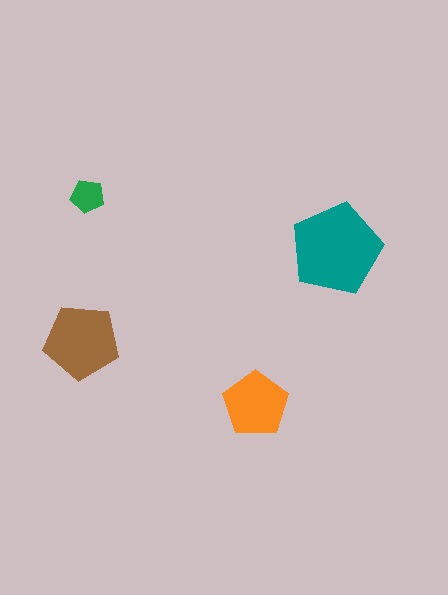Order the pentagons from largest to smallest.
the teal one, the brown one, the orange one, the green one.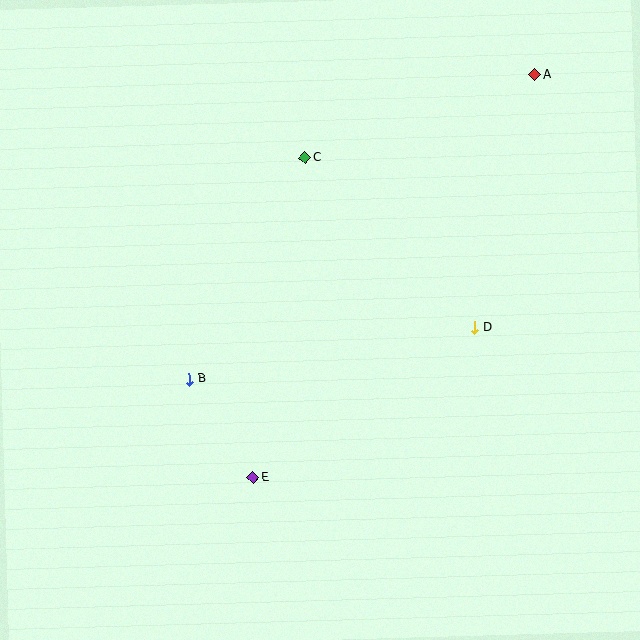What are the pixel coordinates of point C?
Point C is at (305, 157).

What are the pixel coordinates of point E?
Point E is at (253, 477).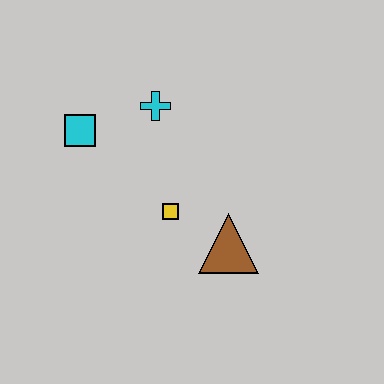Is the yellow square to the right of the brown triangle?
No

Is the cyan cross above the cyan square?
Yes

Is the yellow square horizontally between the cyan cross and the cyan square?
No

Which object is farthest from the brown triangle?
The cyan square is farthest from the brown triangle.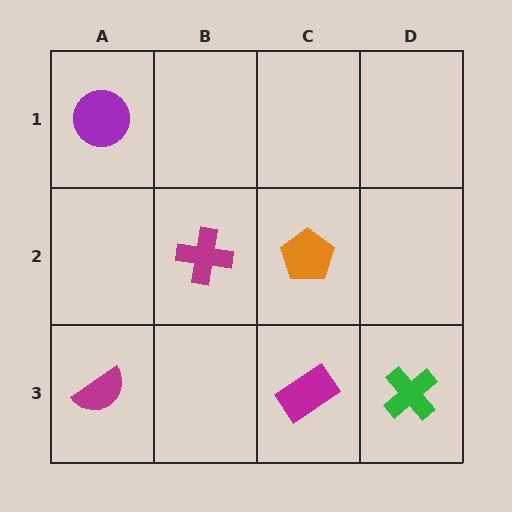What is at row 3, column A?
A magenta semicircle.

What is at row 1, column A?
A purple circle.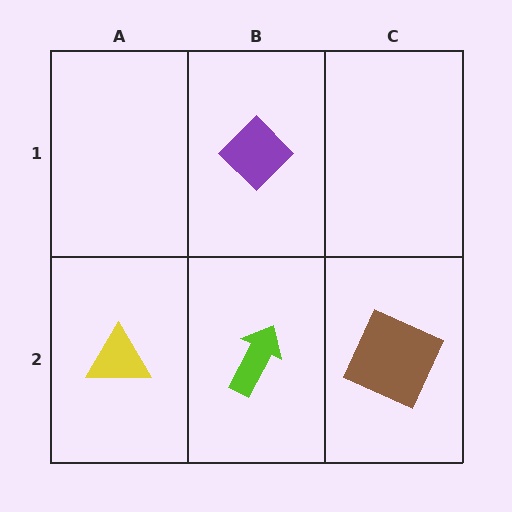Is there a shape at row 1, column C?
No, that cell is empty.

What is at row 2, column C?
A brown square.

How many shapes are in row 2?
3 shapes.